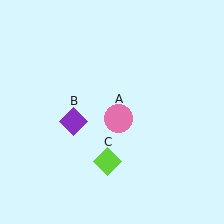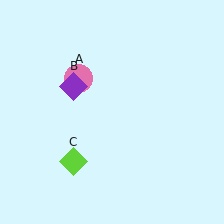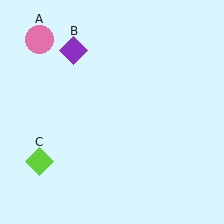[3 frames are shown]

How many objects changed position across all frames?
3 objects changed position: pink circle (object A), purple diamond (object B), lime diamond (object C).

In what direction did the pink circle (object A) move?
The pink circle (object A) moved up and to the left.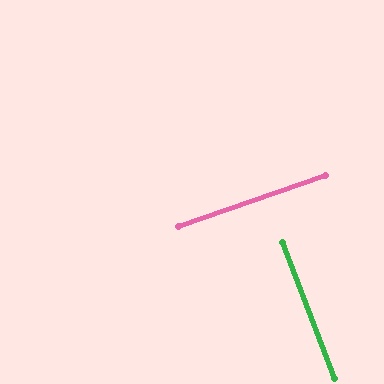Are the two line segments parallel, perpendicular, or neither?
Perpendicular — they meet at approximately 88°.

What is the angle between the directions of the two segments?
Approximately 88 degrees.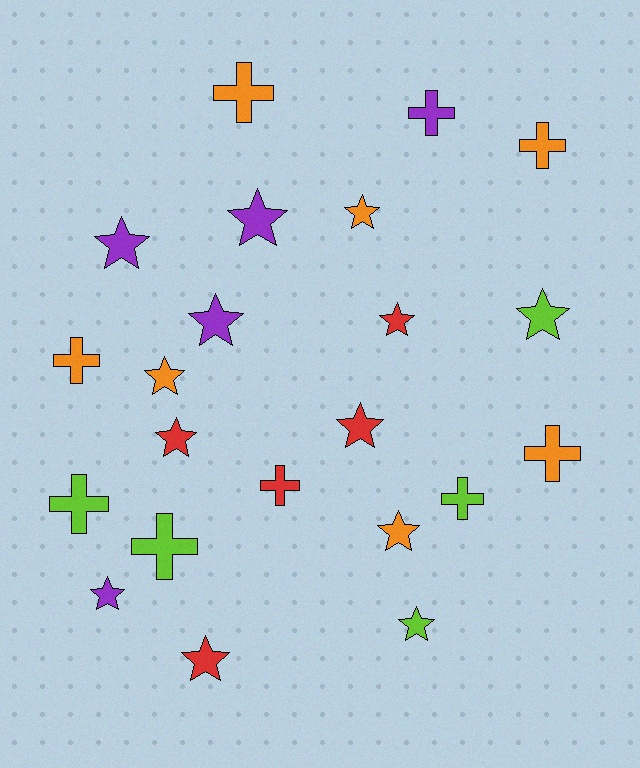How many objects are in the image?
There are 22 objects.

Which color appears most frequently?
Orange, with 7 objects.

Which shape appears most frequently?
Star, with 13 objects.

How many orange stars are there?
There are 3 orange stars.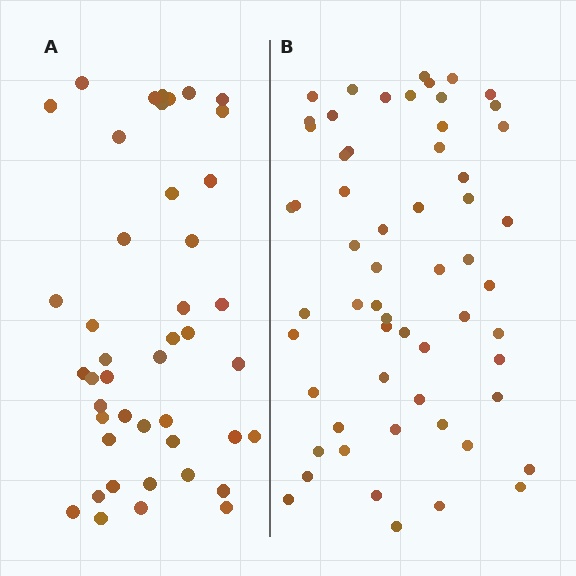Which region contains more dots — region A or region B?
Region B (the right region) has more dots.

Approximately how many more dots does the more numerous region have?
Region B has approximately 15 more dots than region A.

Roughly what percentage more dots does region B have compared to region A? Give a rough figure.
About 35% more.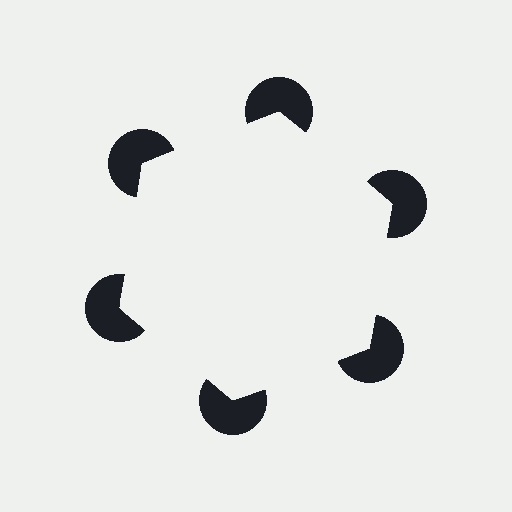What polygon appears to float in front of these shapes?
An illusory hexagon — its edges are inferred from the aligned wedge cuts in the pac-man discs, not physically drawn.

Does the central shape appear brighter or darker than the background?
It typically appears slightly brighter than the background, even though no actual brightness change is drawn.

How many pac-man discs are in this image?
There are 6 — one at each vertex of the illusory hexagon.